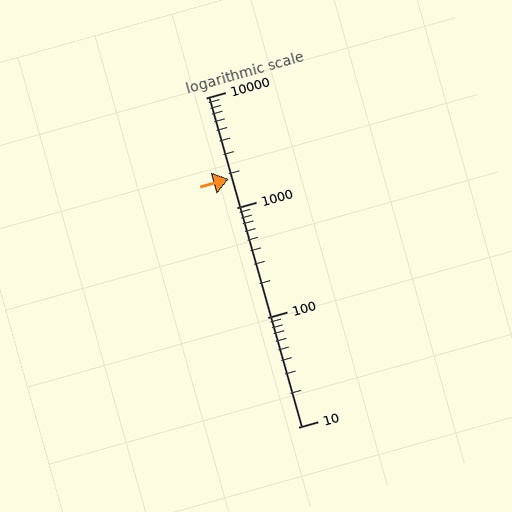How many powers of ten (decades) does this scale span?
The scale spans 3 decades, from 10 to 10000.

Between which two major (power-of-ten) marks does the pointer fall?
The pointer is between 1000 and 10000.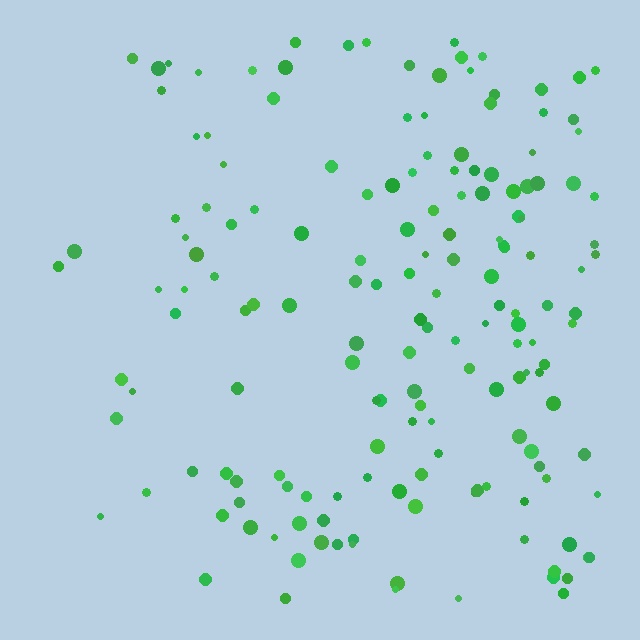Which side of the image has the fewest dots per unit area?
The left.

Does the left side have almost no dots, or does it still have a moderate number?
Still a moderate number, just noticeably fewer than the right.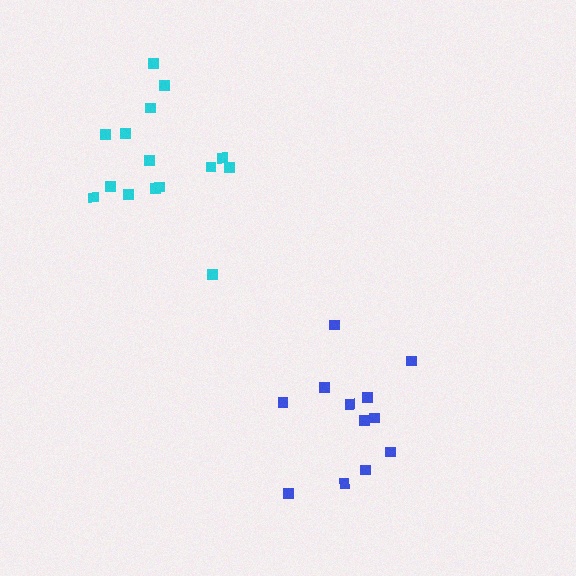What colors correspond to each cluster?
The clusters are colored: blue, cyan.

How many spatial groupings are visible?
There are 2 spatial groupings.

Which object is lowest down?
The blue cluster is bottommost.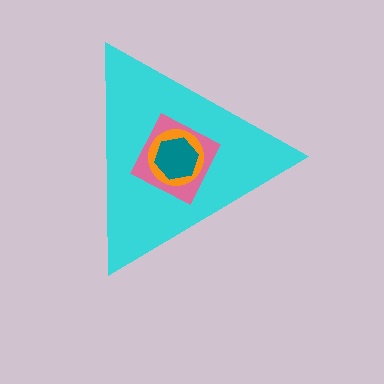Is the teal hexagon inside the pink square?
Yes.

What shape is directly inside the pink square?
The orange circle.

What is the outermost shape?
The cyan triangle.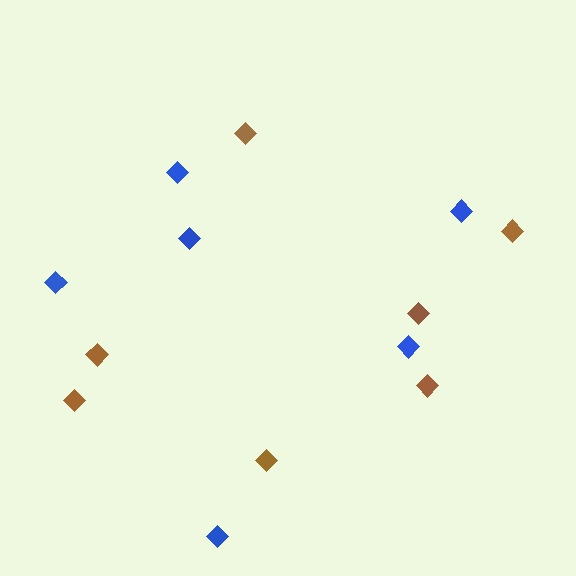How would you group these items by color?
There are 2 groups: one group of brown diamonds (7) and one group of blue diamonds (6).